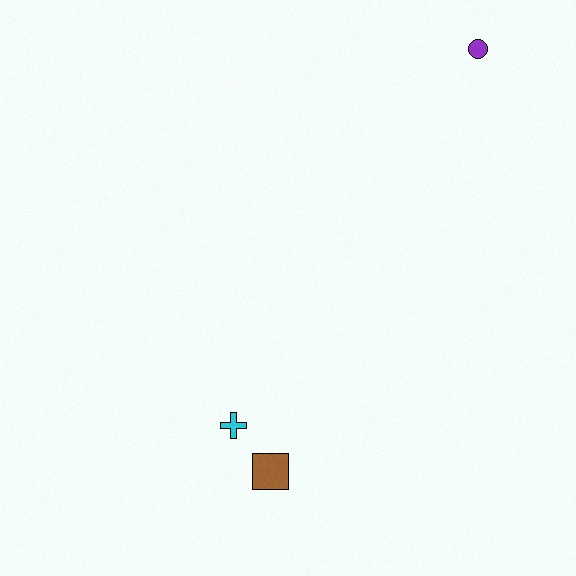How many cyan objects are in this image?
There is 1 cyan object.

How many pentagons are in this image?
There are no pentagons.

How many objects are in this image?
There are 3 objects.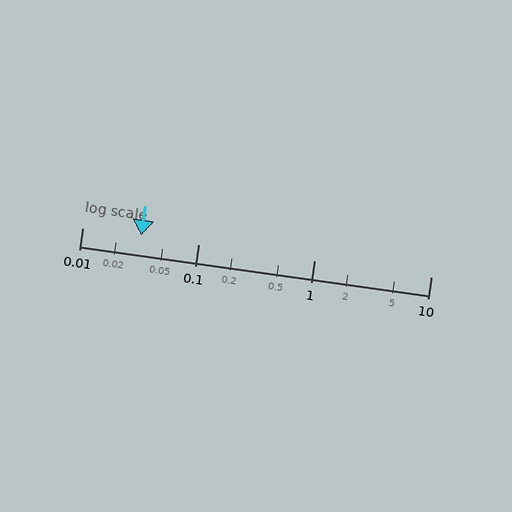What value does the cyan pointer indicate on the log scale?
The pointer indicates approximately 0.032.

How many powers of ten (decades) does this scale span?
The scale spans 3 decades, from 0.01 to 10.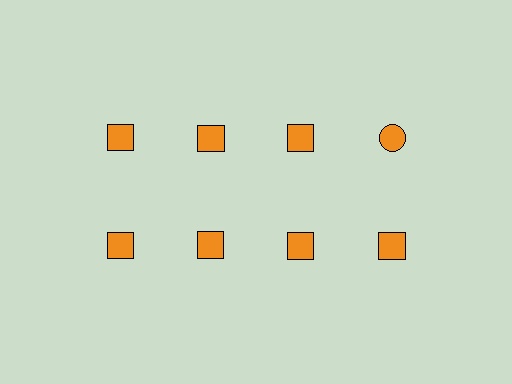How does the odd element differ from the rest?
It has a different shape: circle instead of square.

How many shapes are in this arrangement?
There are 8 shapes arranged in a grid pattern.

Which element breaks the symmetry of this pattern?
The orange circle in the top row, second from right column breaks the symmetry. All other shapes are orange squares.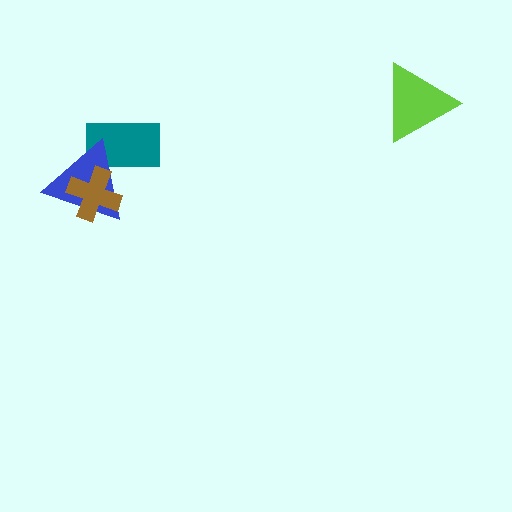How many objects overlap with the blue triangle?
2 objects overlap with the blue triangle.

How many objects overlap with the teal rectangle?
2 objects overlap with the teal rectangle.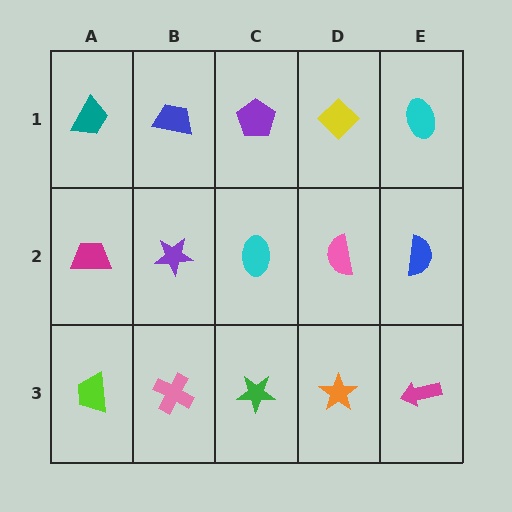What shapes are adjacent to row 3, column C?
A cyan ellipse (row 2, column C), a pink cross (row 3, column B), an orange star (row 3, column D).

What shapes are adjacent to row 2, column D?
A yellow diamond (row 1, column D), an orange star (row 3, column D), a cyan ellipse (row 2, column C), a blue semicircle (row 2, column E).